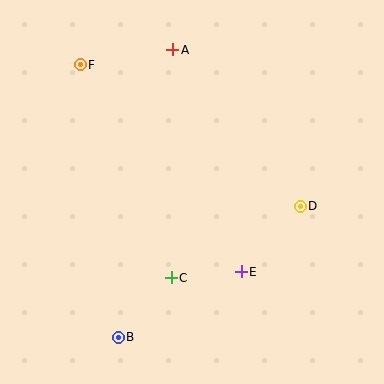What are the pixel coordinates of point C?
Point C is at (171, 278).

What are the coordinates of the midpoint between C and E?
The midpoint between C and E is at (206, 275).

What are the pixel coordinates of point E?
Point E is at (241, 272).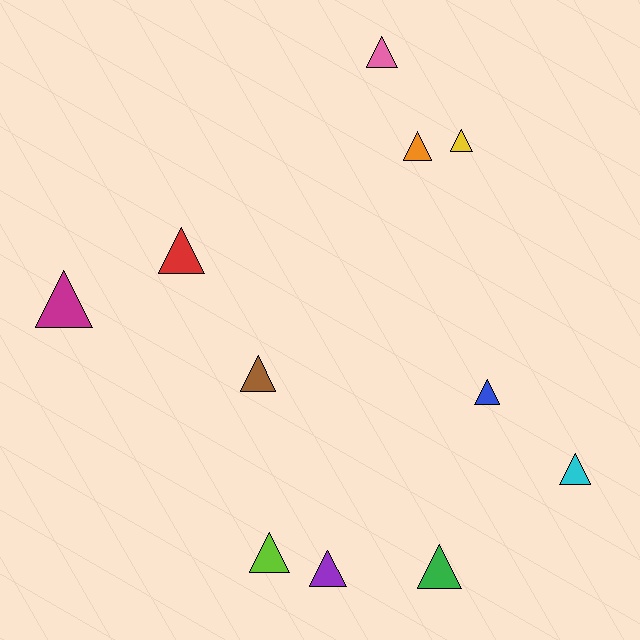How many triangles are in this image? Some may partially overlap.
There are 11 triangles.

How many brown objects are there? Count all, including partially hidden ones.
There is 1 brown object.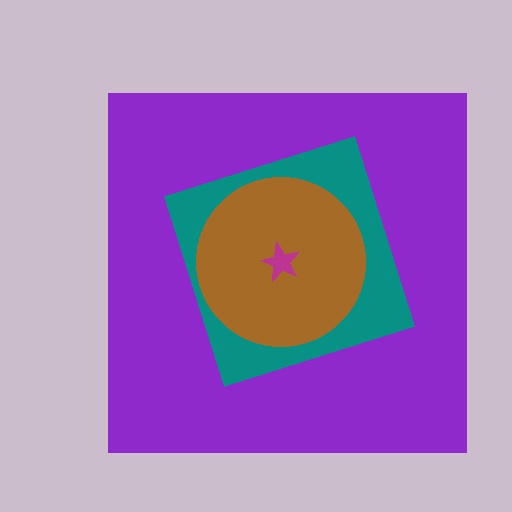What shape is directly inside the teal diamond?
The brown circle.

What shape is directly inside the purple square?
The teal diamond.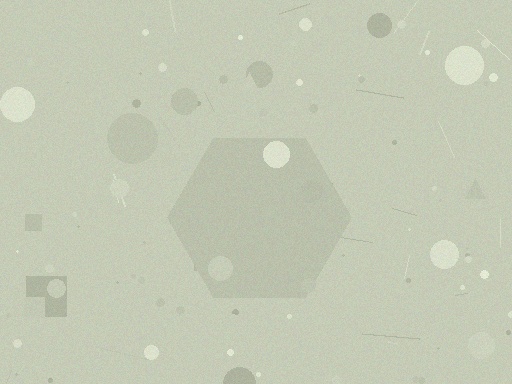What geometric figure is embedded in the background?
A hexagon is embedded in the background.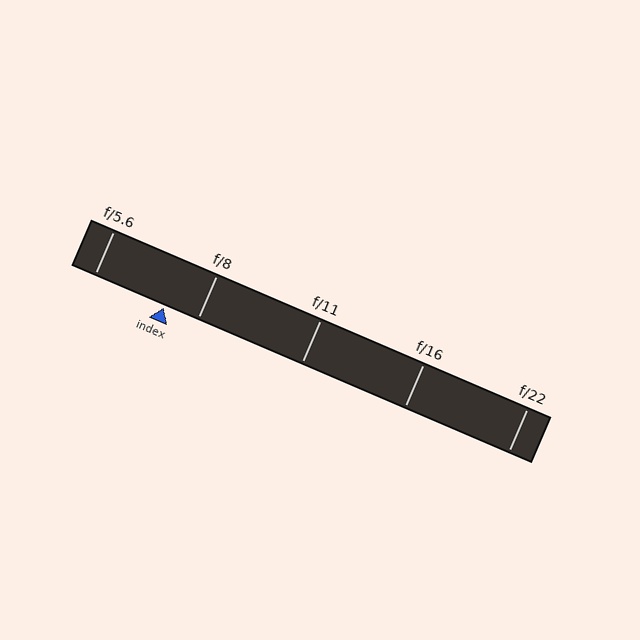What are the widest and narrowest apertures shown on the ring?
The widest aperture shown is f/5.6 and the narrowest is f/22.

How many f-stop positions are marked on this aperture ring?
There are 5 f-stop positions marked.